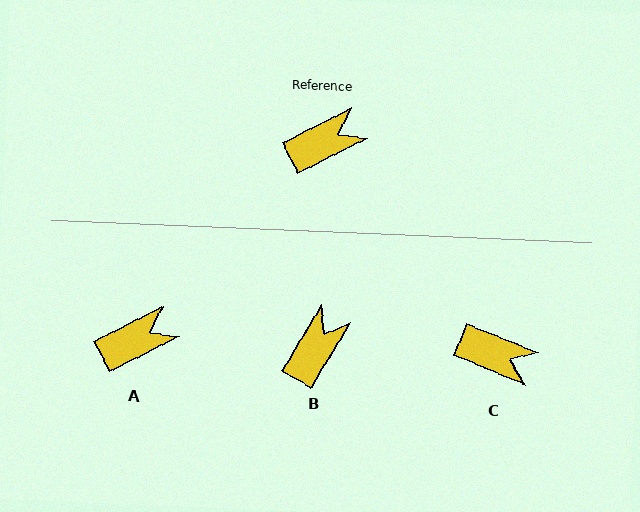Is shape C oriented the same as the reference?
No, it is off by about 49 degrees.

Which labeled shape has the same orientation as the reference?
A.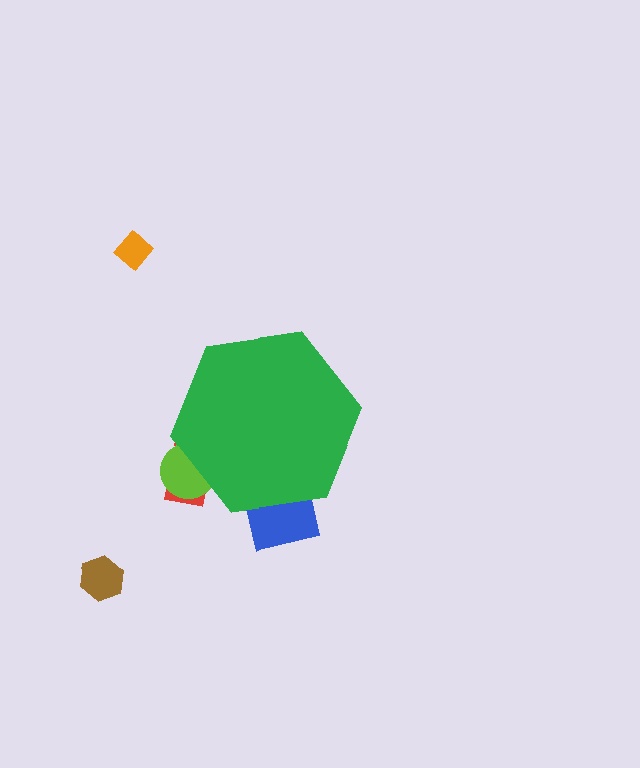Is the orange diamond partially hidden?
No, the orange diamond is fully visible.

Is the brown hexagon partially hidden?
No, the brown hexagon is fully visible.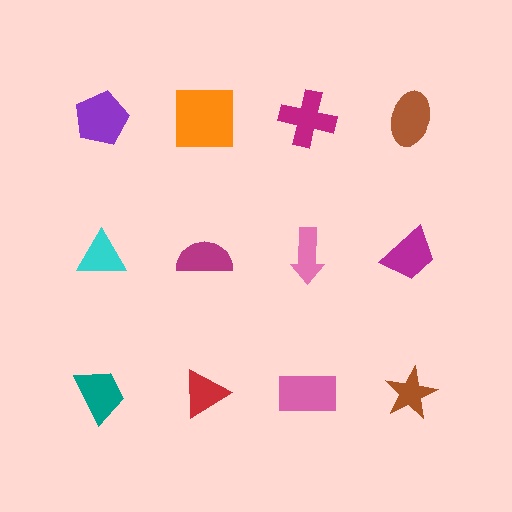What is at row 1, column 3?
A magenta cross.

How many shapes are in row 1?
4 shapes.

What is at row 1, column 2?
An orange square.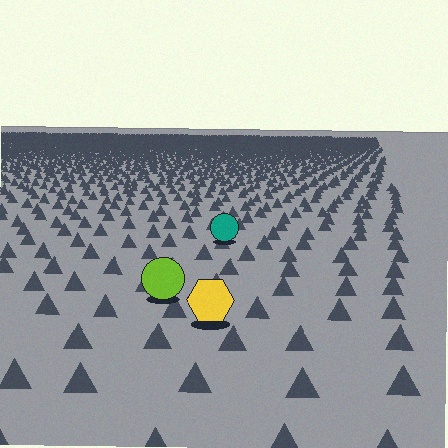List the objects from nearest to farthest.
From nearest to farthest: the yellow hexagon, the lime circle, the teal circle.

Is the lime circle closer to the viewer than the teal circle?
Yes. The lime circle is closer — you can tell from the texture gradient: the ground texture is coarser near it.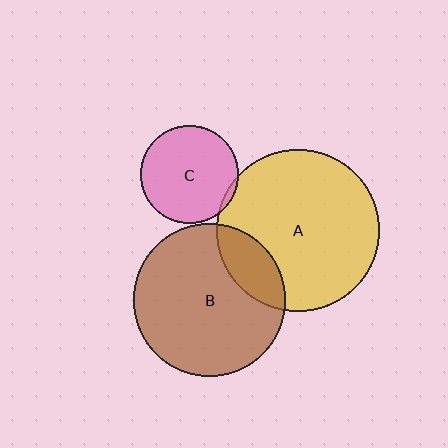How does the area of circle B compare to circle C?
Approximately 2.4 times.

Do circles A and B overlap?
Yes.